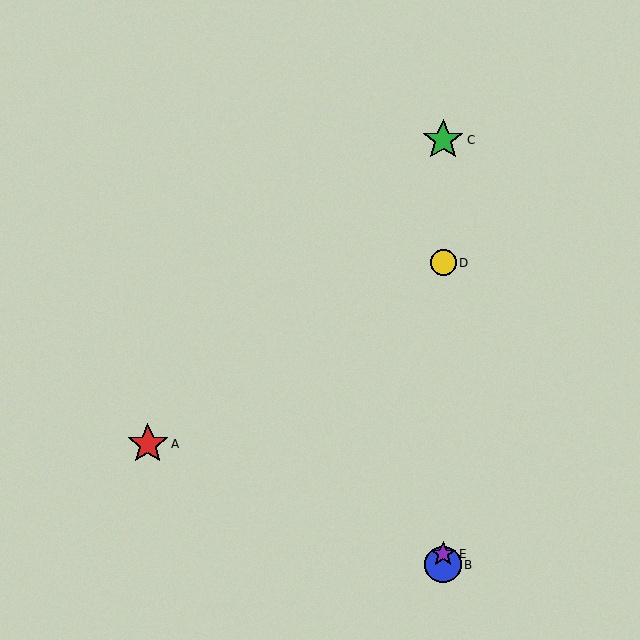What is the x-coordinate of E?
Object E is at x≈443.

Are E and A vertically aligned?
No, E is at x≈443 and A is at x≈148.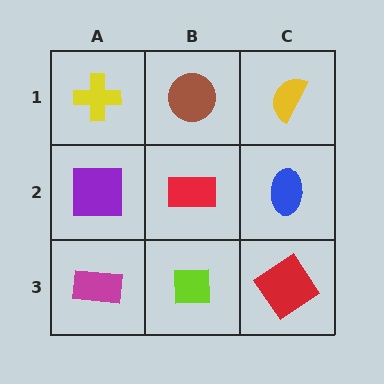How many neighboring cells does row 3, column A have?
2.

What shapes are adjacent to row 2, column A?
A yellow cross (row 1, column A), a magenta rectangle (row 3, column A), a red rectangle (row 2, column B).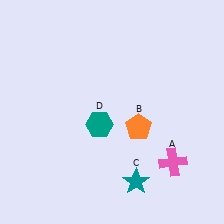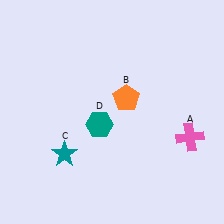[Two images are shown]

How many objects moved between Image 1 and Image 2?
3 objects moved between the two images.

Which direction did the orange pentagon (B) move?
The orange pentagon (B) moved up.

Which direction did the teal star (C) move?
The teal star (C) moved left.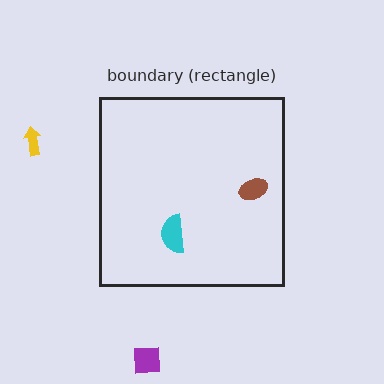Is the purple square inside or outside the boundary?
Outside.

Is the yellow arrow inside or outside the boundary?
Outside.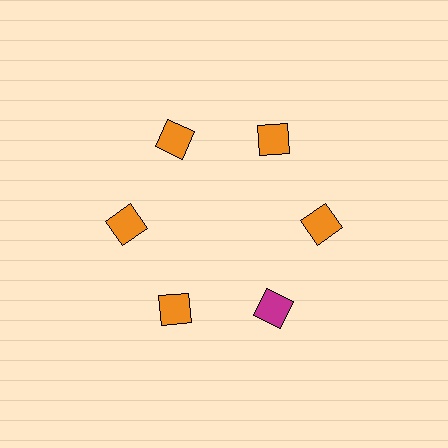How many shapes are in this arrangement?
There are 6 shapes arranged in a ring pattern.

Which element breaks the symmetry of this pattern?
The magenta square at roughly the 5 o'clock position breaks the symmetry. All other shapes are orange squares.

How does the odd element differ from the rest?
It has a different color: magenta instead of orange.